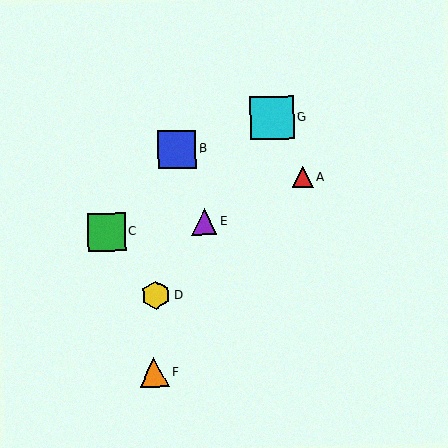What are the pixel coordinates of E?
Object E is at (204, 222).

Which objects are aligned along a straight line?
Objects D, E, G are aligned along a straight line.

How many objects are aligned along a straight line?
3 objects (D, E, G) are aligned along a straight line.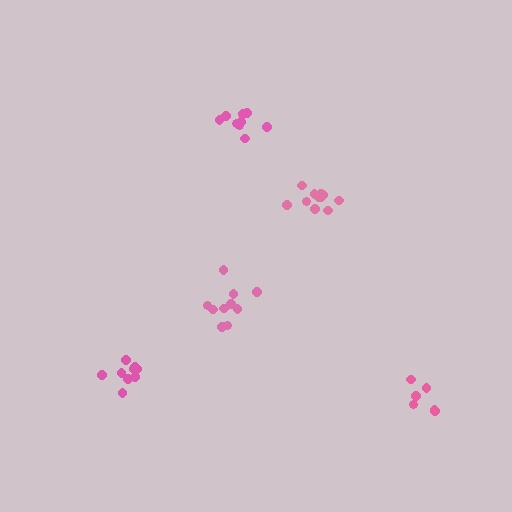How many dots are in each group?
Group 1: 11 dots, Group 2: 10 dots, Group 3: 9 dots, Group 4: 9 dots, Group 5: 6 dots (45 total).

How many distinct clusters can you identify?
There are 5 distinct clusters.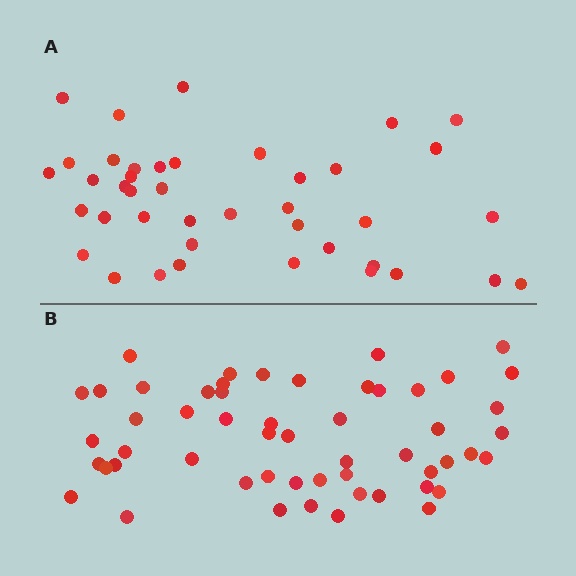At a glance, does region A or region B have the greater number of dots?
Region B (the bottom region) has more dots.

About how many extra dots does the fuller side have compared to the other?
Region B has approximately 15 more dots than region A.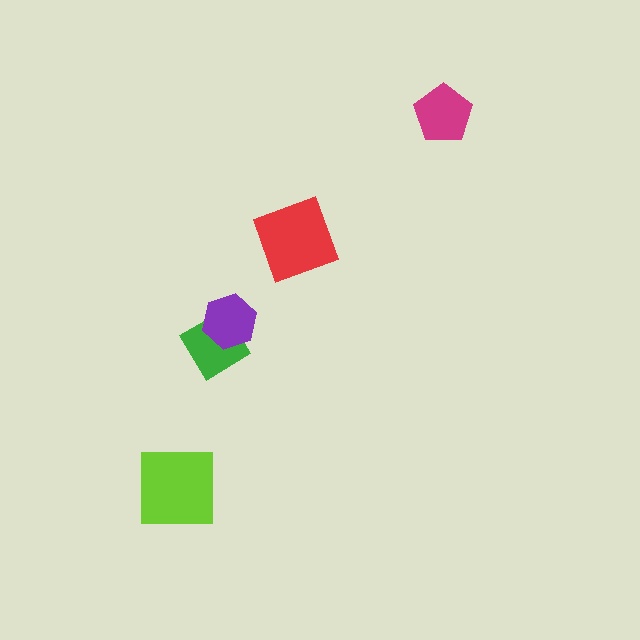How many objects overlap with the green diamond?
1 object overlaps with the green diamond.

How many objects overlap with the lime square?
0 objects overlap with the lime square.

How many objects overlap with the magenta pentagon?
0 objects overlap with the magenta pentagon.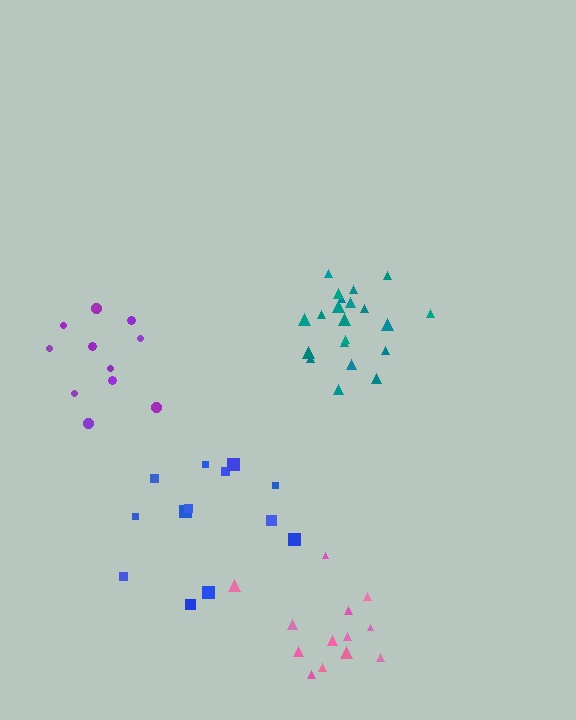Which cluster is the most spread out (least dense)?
Blue.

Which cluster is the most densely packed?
Teal.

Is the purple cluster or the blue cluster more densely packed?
Purple.